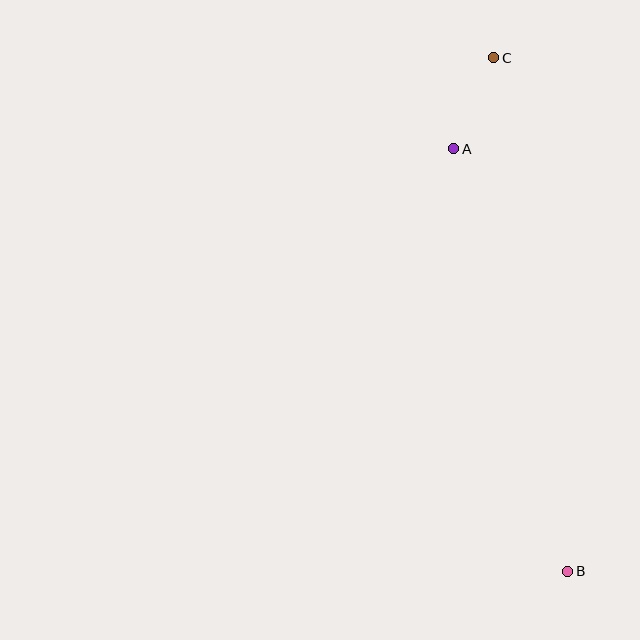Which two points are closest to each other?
Points A and C are closest to each other.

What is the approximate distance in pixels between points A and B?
The distance between A and B is approximately 437 pixels.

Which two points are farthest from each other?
Points B and C are farthest from each other.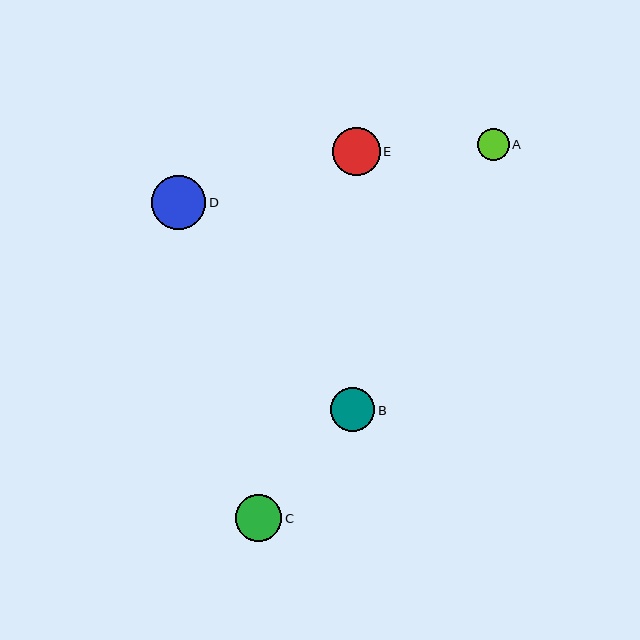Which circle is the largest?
Circle D is the largest with a size of approximately 54 pixels.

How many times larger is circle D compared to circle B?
Circle D is approximately 1.2 times the size of circle B.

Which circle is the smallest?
Circle A is the smallest with a size of approximately 32 pixels.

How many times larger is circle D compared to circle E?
Circle D is approximately 1.1 times the size of circle E.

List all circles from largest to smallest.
From largest to smallest: D, E, C, B, A.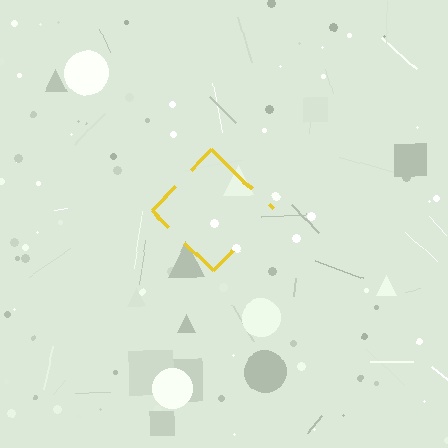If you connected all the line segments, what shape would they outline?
They would outline a diamond.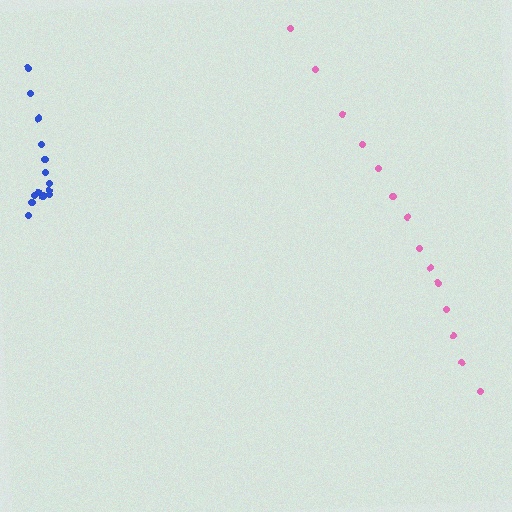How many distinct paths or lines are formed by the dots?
There are 2 distinct paths.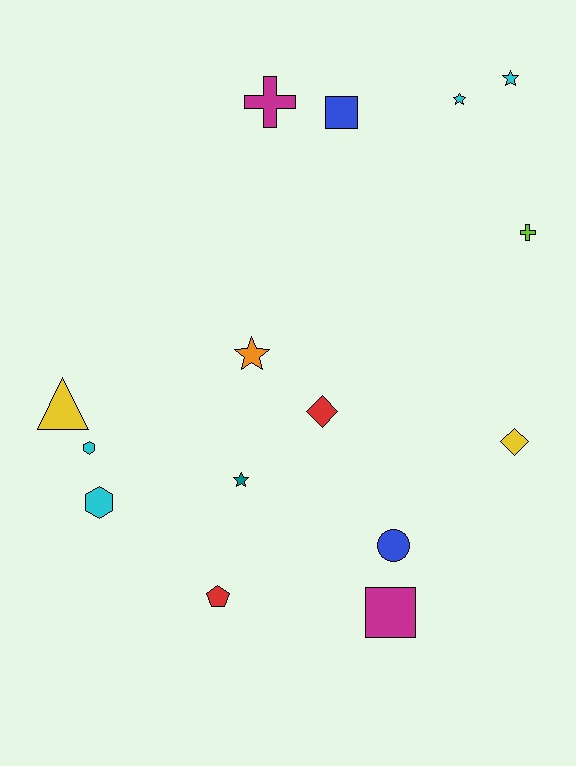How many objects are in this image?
There are 15 objects.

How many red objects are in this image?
There are 2 red objects.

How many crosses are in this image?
There are 2 crosses.